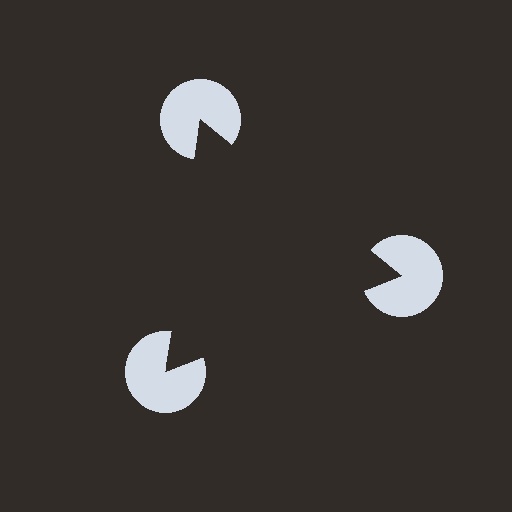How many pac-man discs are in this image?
There are 3 — one at each vertex of the illusory triangle.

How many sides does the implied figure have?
3 sides.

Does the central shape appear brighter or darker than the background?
It typically appears slightly darker than the background, even though no actual brightness change is drawn.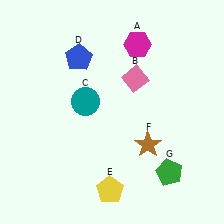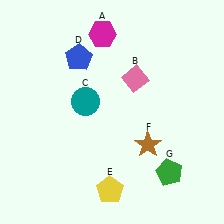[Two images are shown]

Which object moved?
The magenta hexagon (A) moved left.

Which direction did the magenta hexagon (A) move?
The magenta hexagon (A) moved left.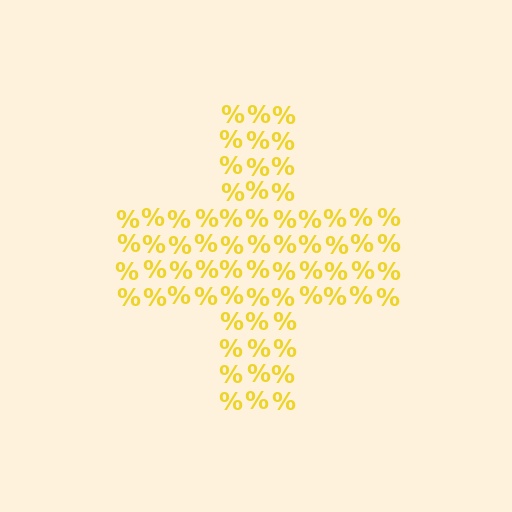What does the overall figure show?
The overall figure shows a cross.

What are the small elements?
The small elements are percent signs.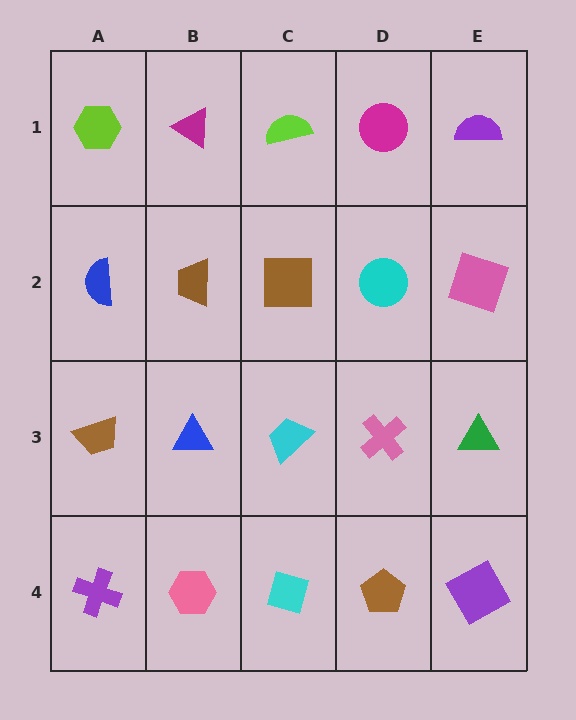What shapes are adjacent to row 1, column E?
A pink square (row 2, column E), a magenta circle (row 1, column D).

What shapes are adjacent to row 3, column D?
A cyan circle (row 2, column D), a brown pentagon (row 4, column D), a cyan trapezoid (row 3, column C), a green triangle (row 3, column E).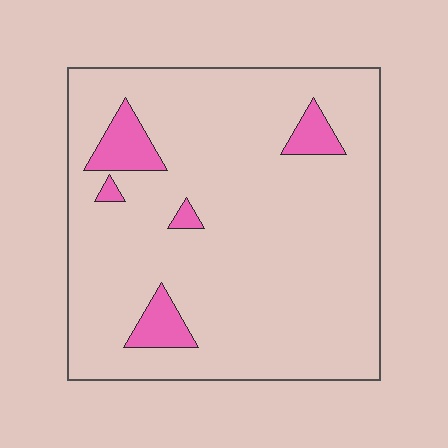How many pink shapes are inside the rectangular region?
5.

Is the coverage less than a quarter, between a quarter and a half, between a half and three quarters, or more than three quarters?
Less than a quarter.